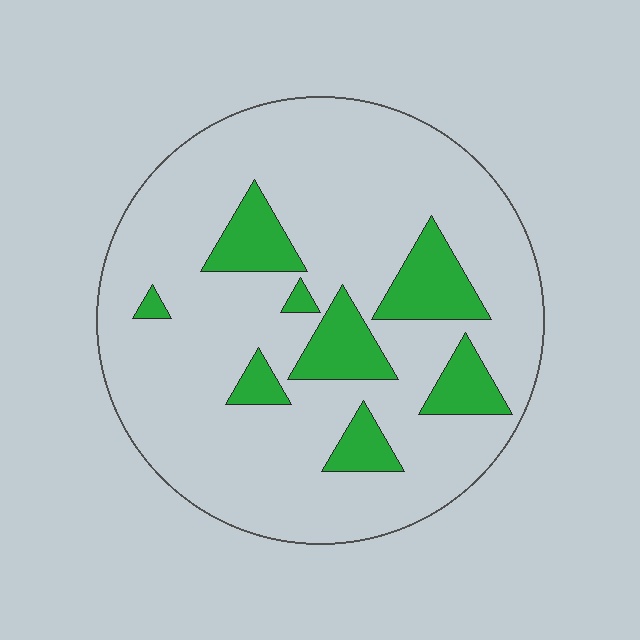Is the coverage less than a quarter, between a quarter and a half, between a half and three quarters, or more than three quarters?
Less than a quarter.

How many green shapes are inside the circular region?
8.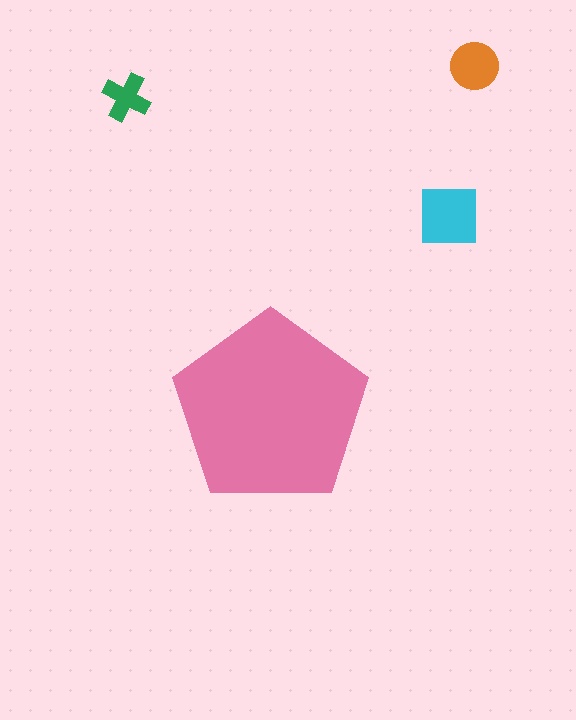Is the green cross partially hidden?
No, the green cross is fully visible.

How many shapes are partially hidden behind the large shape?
0 shapes are partially hidden.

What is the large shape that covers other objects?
A pink pentagon.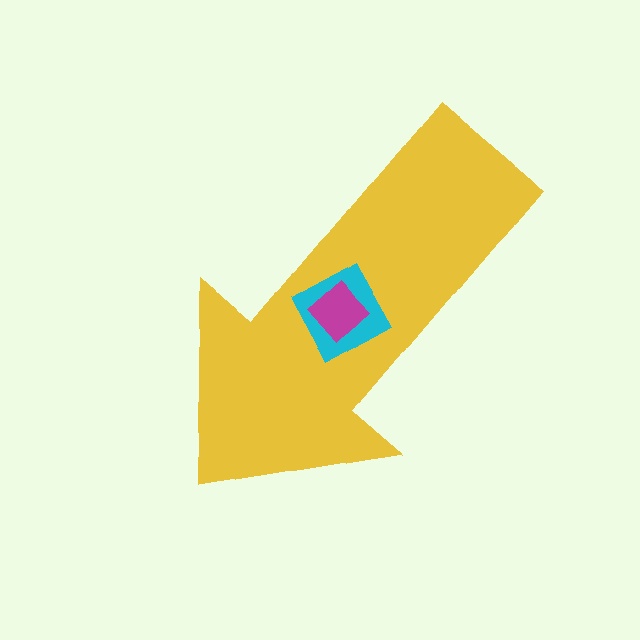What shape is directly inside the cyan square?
The magenta diamond.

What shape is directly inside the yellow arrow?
The cyan square.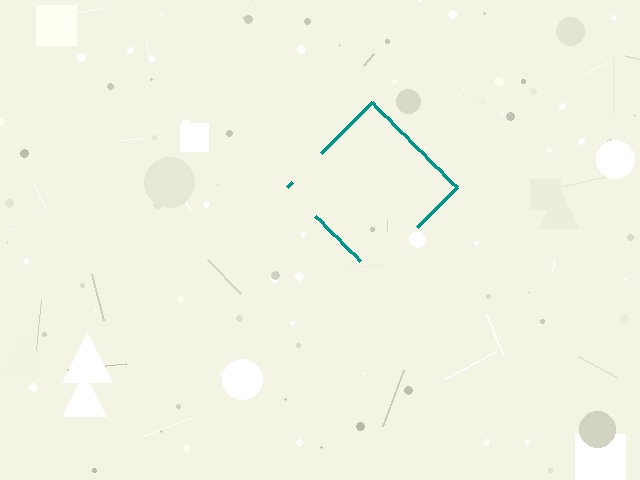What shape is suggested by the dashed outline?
The dashed outline suggests a diamond.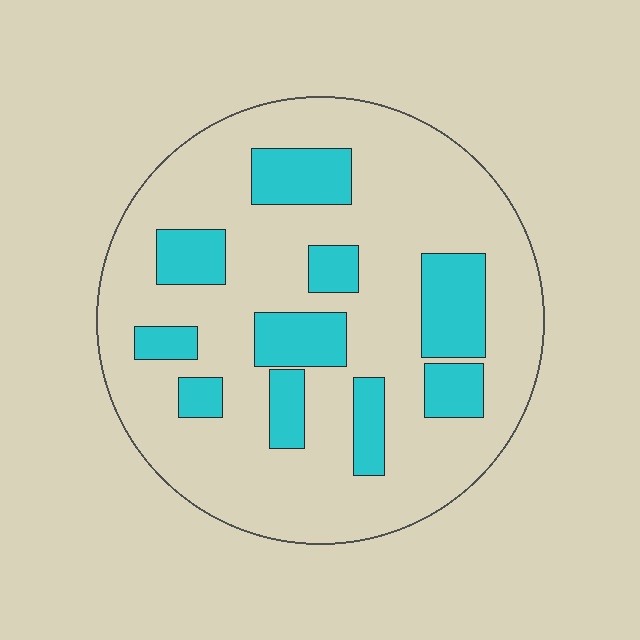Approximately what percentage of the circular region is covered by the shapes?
Approximately 25%.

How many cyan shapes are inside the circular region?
10.